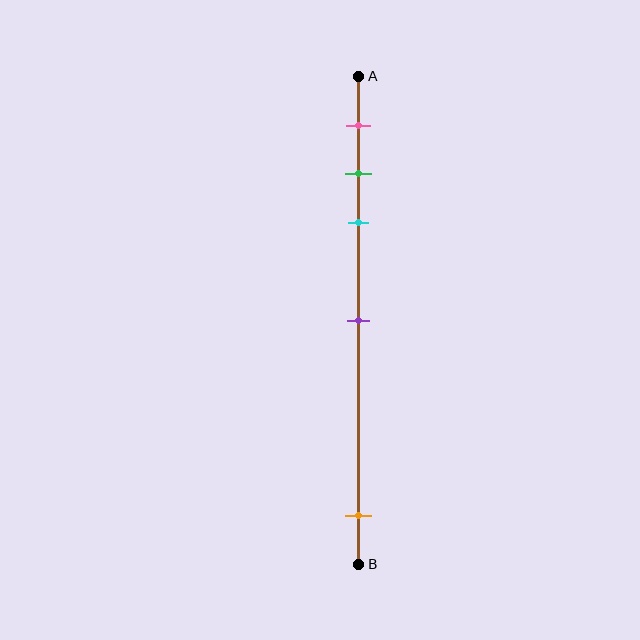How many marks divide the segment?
There are 5 marks dividing the segment.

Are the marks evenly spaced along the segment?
No, the marks are not evenly spaced.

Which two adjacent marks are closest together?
The green and cyan marks are the closest adjacent pair.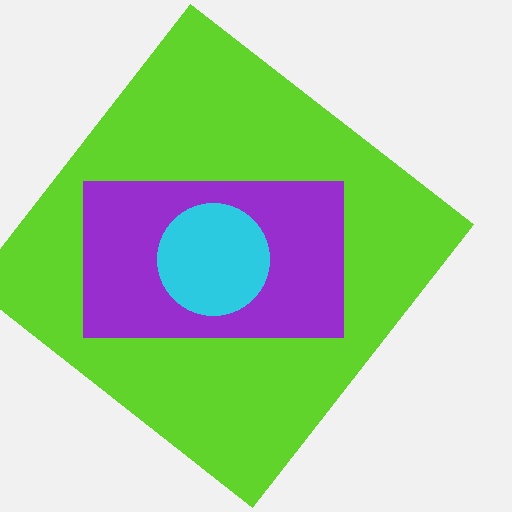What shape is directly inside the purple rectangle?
The cyan circle.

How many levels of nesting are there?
3.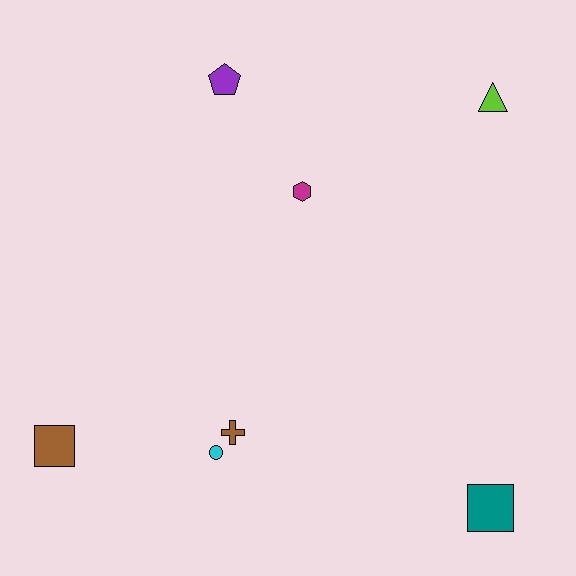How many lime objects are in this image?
There is 1 lime object.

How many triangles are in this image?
There is 1 triangle.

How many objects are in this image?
There are 7 objects.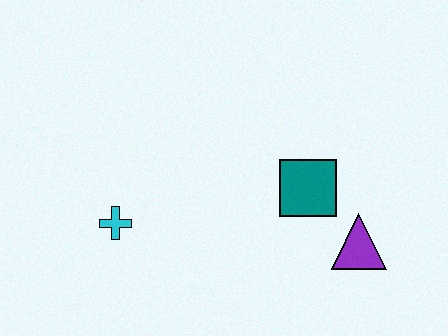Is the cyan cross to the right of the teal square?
No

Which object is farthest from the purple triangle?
The cyan cross is farthest from the purple triangle.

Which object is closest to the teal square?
The purple triangle is closest to the teal square.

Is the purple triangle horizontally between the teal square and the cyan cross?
No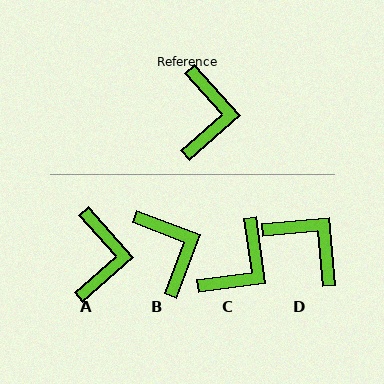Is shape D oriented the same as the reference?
No, it is off by about 54 degrees.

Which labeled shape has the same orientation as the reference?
A.